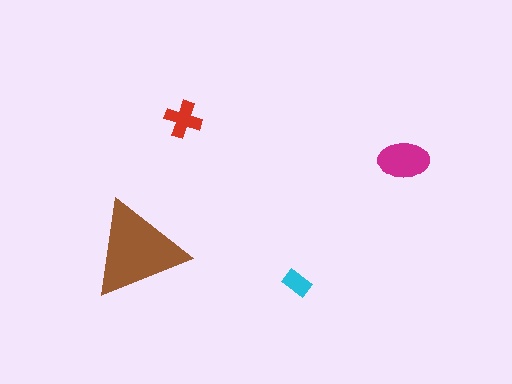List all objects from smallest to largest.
The cyan rectangle, the red cross, the magenta ellipse, the brown triangle.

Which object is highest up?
The red cross is topmost.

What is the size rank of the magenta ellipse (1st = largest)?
2nd.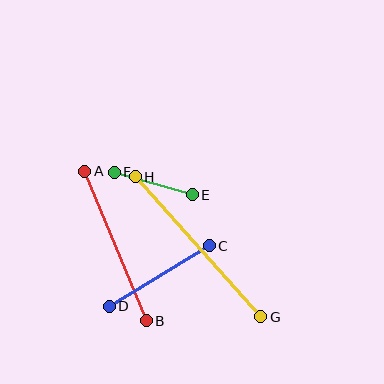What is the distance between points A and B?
The distance is approximately 161 pixels.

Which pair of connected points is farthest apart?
Points G and H are farthest apart.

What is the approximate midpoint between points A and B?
The midpoint is at approximately (116, 246) pixels.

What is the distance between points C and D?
The distance is approximately 117 pixels.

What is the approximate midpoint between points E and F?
The midpoint is at approximately (153, 183) pixels.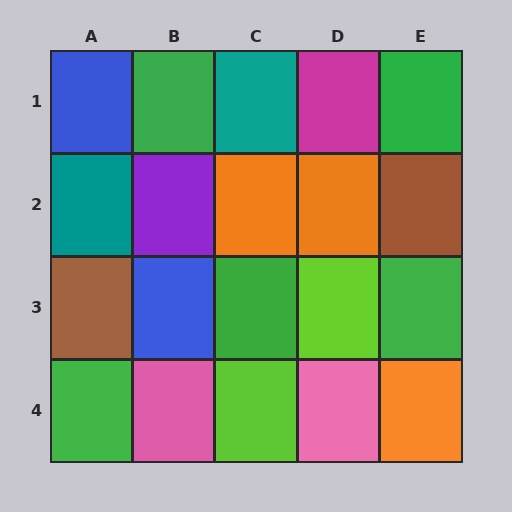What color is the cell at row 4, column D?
Pink.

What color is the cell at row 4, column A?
Green.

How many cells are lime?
2 cells are lime.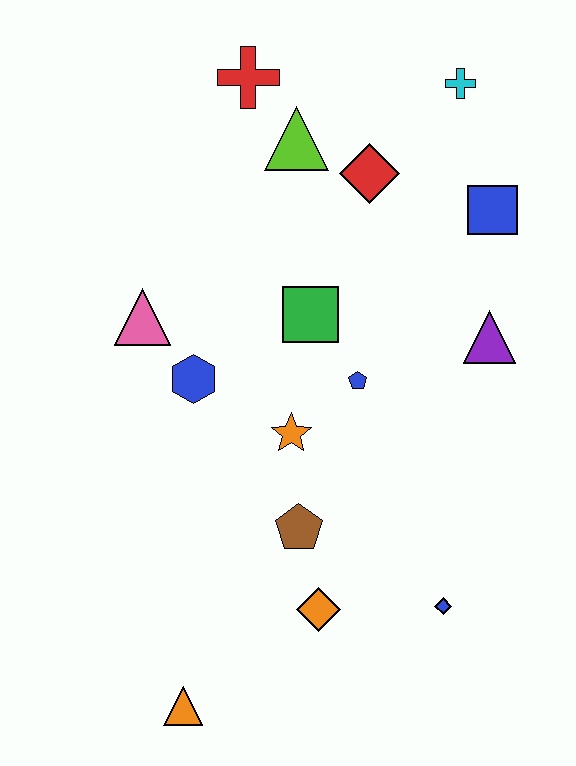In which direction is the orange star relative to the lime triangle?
The orange star is below the lime triangle.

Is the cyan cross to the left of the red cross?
No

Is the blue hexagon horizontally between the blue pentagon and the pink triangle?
Yes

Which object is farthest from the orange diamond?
The cyan cross is farthest from the orange diamond.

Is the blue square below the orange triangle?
No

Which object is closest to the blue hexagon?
The pink triangle is closest to the blue hexagon.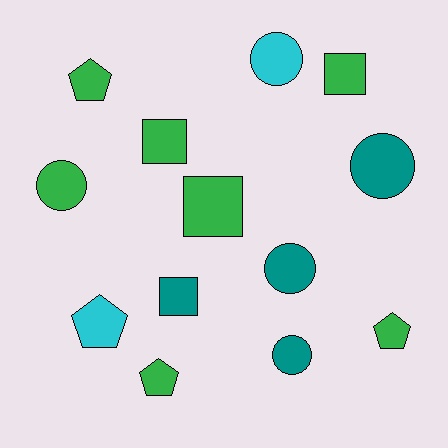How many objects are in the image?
There are 13 objects.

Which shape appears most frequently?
Circle, with 5 objects.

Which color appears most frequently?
Green, with 7 objects.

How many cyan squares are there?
There are no cyan squares.